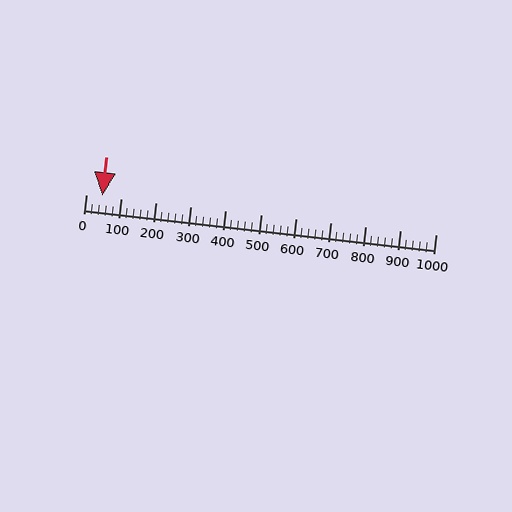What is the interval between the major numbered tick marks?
The major tick marks are spaced 100 units apart.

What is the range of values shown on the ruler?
The ruler shows values from 0 to 1000.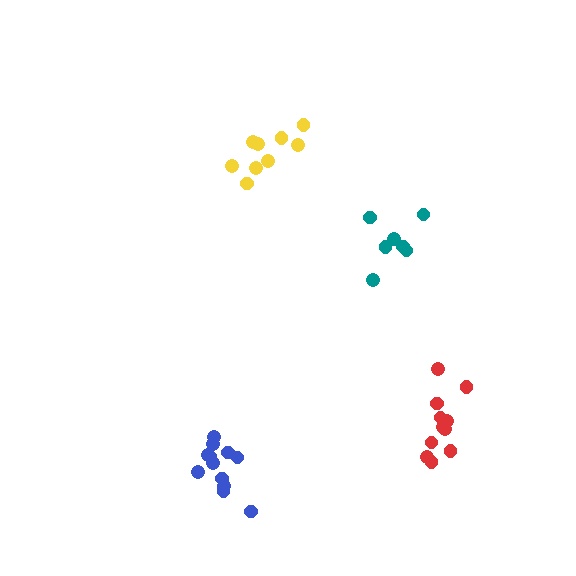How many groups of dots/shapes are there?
There are 4 groups.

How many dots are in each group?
Group 1: 13 dots, Group 2: 7 dots, Group 3: 9 dots, Group 4: 11 dots (40 total).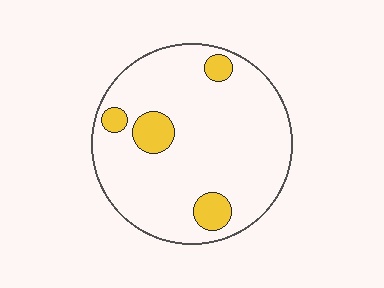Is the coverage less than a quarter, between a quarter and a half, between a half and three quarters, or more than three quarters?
Less than a quarter.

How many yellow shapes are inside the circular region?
4.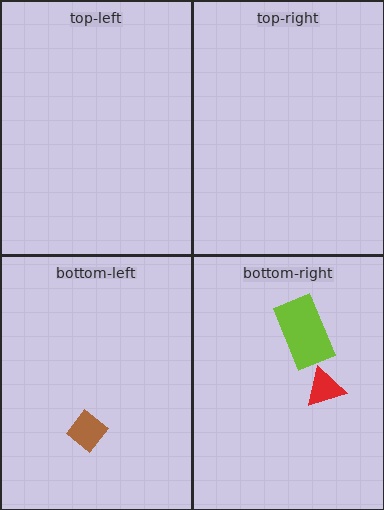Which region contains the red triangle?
The bottom-right region.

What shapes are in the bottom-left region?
The brown diamond.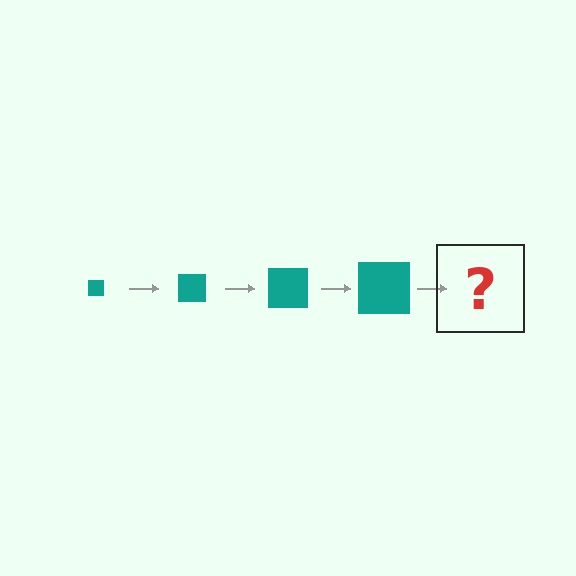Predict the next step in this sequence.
The next step is a teal square, larger than the previous one.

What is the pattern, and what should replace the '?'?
The pattern is that the square gets progressively larger each step. The '?' should be a teal square, larger than the previous one.